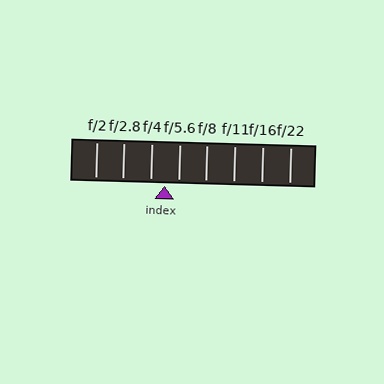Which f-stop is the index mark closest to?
The index mark is closest to f/4.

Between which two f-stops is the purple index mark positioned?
The index mark is between f/4 and f/5.6.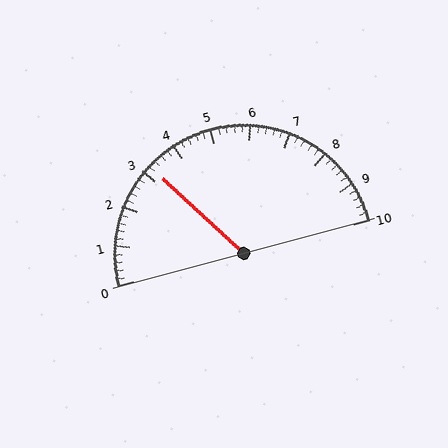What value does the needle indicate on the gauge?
The needle indicates approximately 3.2.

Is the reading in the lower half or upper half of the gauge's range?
The reading is in the lower half of the range (0 to 10).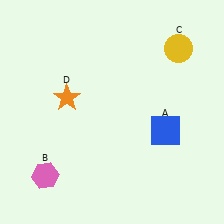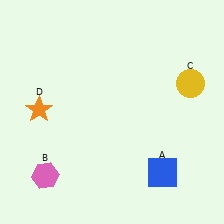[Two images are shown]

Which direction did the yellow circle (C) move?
The yellow circle (C) moved down.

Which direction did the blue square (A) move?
The blue square (A) moved down.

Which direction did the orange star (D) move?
The orange star (D) moved left.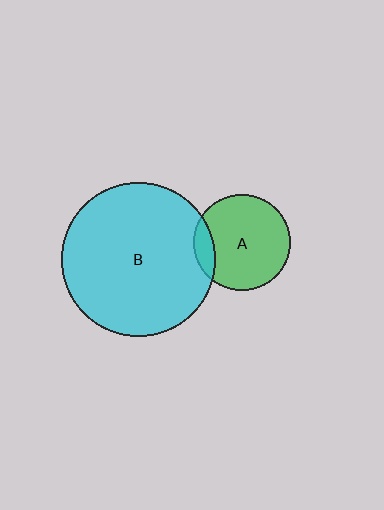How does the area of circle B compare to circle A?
Approximately 2.6 times.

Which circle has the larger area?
Circle B (cyan).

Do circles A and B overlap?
Yes.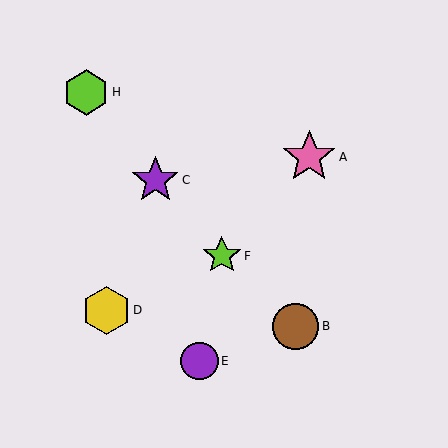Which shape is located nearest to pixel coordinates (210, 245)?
The lime star (labeled F) at (222, 256) is nearest to that location.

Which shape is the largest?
The pink star (labeled A) is the largest.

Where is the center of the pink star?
The center of the pink star is at (309, 157).